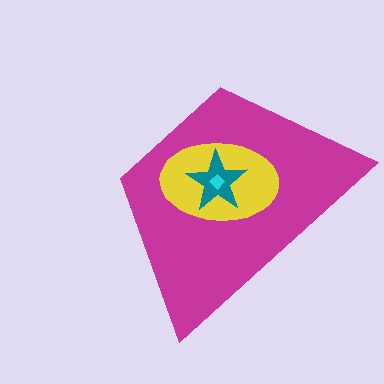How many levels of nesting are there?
4.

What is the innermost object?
The cyan diamond.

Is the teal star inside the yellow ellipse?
Yes.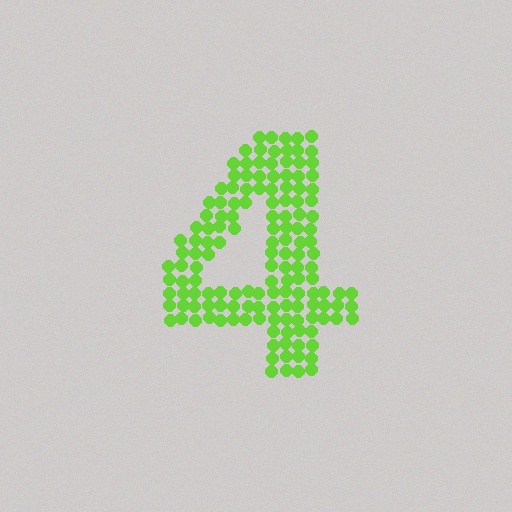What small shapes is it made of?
It is made of small circles.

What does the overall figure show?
The overall figure shows the digit 4.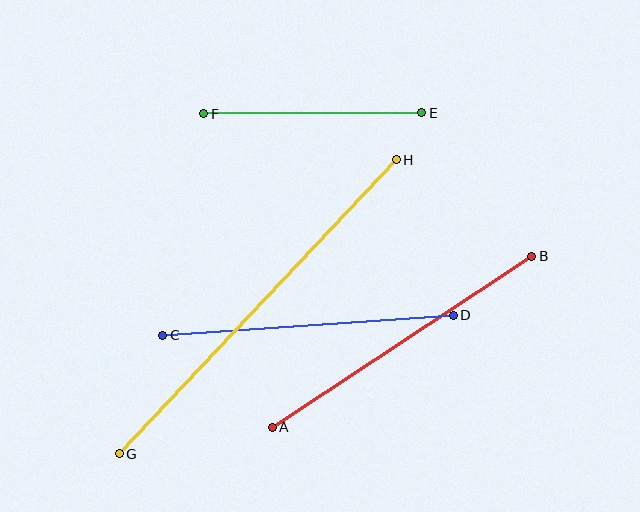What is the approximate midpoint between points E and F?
The midpoint is at approximately (313, 113) pixels.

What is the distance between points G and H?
The distance is approximately 404 pixels.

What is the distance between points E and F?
The distance is approximately 218 pixels.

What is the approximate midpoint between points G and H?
The midpoint is at approximately (258, 307) pixels.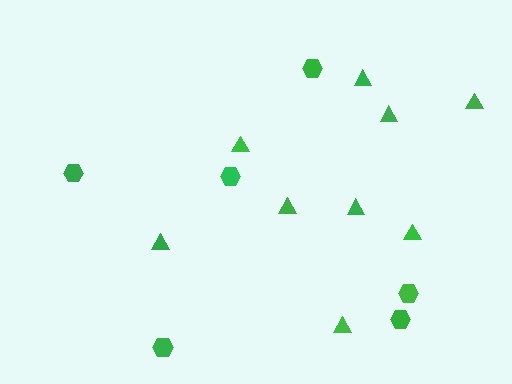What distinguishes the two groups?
There are 2 groups: one group of hexagons (6) and one group of triangles (9).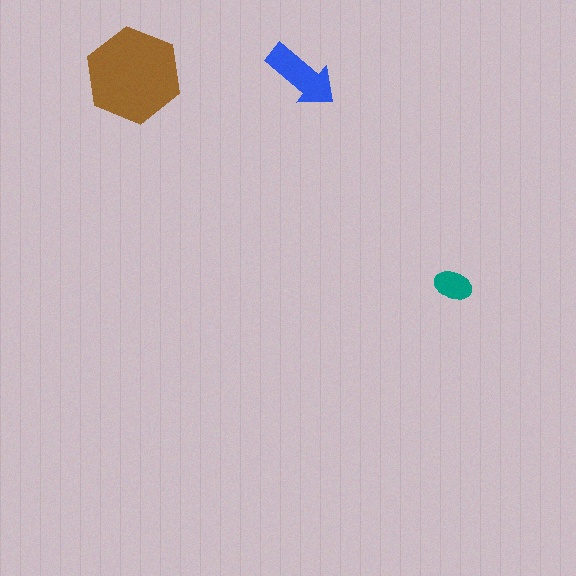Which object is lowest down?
The teal ellipse is bottommost.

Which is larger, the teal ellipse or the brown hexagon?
The brown hexagon.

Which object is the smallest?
The teal ellipse.